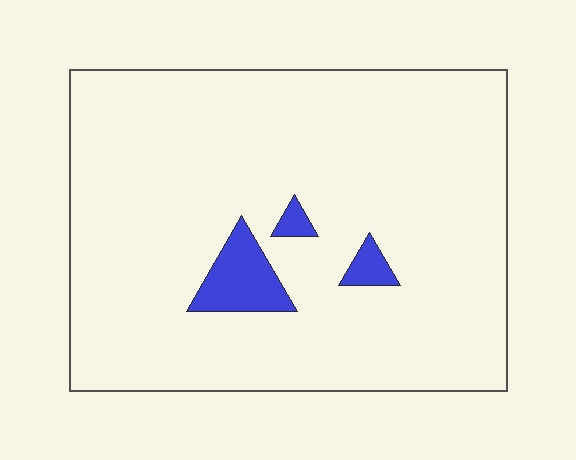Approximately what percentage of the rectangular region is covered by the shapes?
Approximately 5%.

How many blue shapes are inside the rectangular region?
3.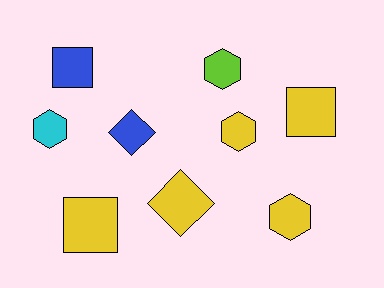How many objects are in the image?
There are 9 objects.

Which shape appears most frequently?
Hexagon, with 4 objects.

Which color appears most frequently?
Yellow, with 5 objects.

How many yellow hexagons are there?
There are 2 yellow hexagons.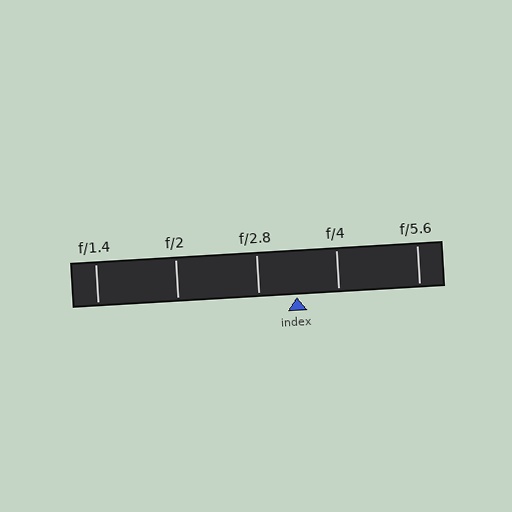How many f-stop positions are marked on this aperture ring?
There are 5 f-stop positions marked.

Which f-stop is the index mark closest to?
The index mark is closest to f/2.8.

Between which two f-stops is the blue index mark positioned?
The index mark is between f/2.8 and f/4.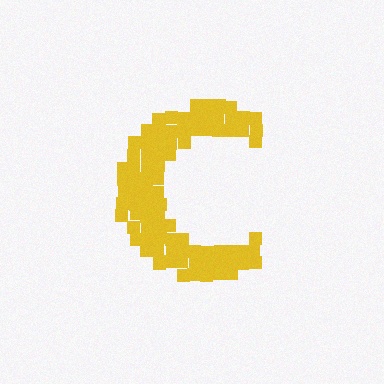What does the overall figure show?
The overall figure shows the letter C.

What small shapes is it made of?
It is made of small squares.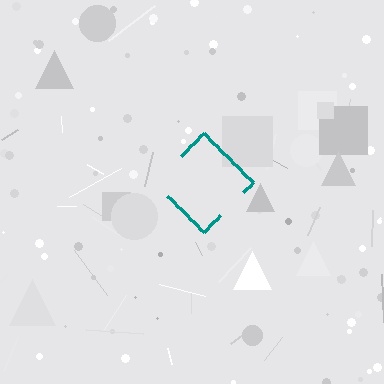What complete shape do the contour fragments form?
The contour fragments form a diamond.